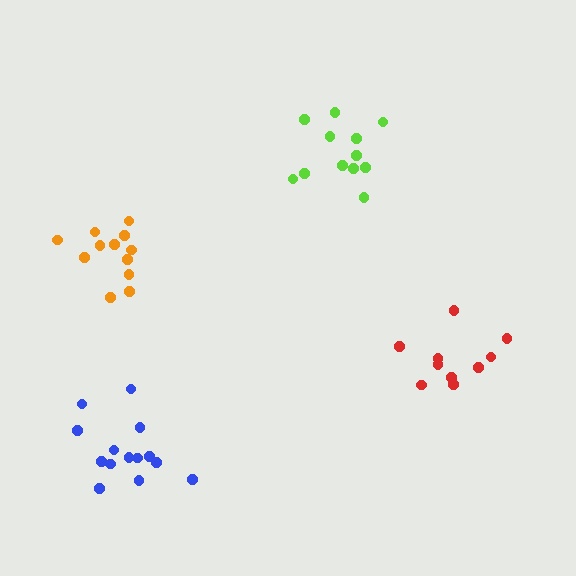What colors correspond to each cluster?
The clusters are colored: lime, orange, red, blue.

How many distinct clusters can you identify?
There are 4 distinct clusters.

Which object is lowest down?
The blue cluster is bottommost.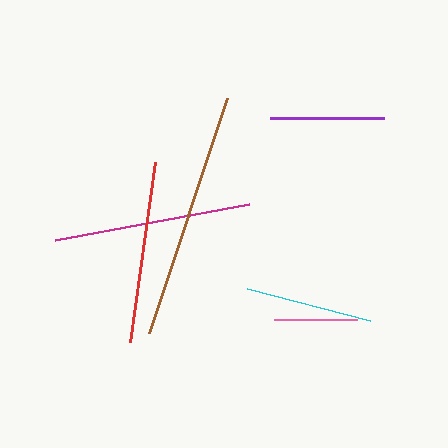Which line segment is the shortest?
The pink line is the shortest at approximately 84 pixels.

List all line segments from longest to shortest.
From longest to shortest: brown, magenta, red, cyan, purple, pink.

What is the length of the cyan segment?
The cyan segment is approximately 127 pixels long.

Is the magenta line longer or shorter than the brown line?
The brown line is longer than the magenta line.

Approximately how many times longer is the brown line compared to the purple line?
The brown line is approximately 2.2 times the length of the purple line.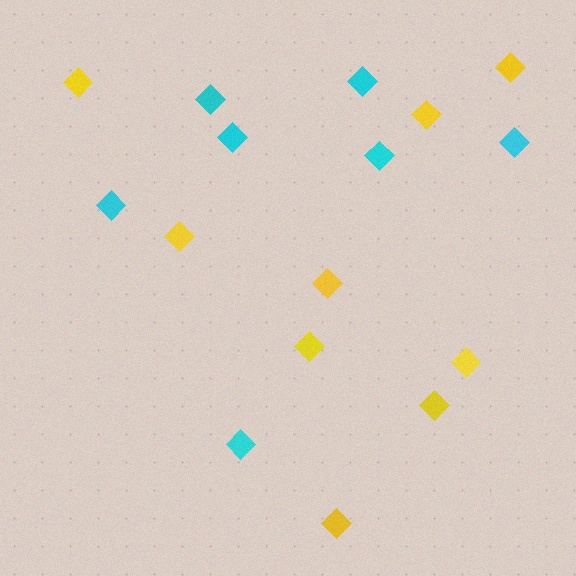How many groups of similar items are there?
There are 2 groups: one group of cyan diamonds (7) and one group of yellow diamonds (9).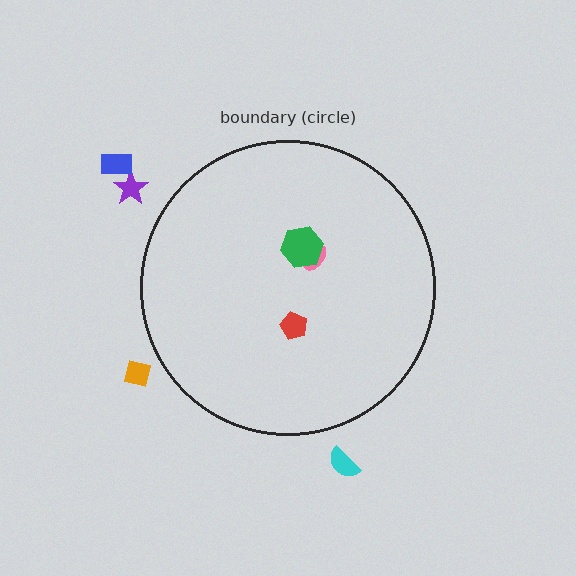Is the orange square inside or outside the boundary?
Outside.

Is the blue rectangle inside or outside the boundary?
Outside.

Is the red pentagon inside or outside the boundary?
Inside.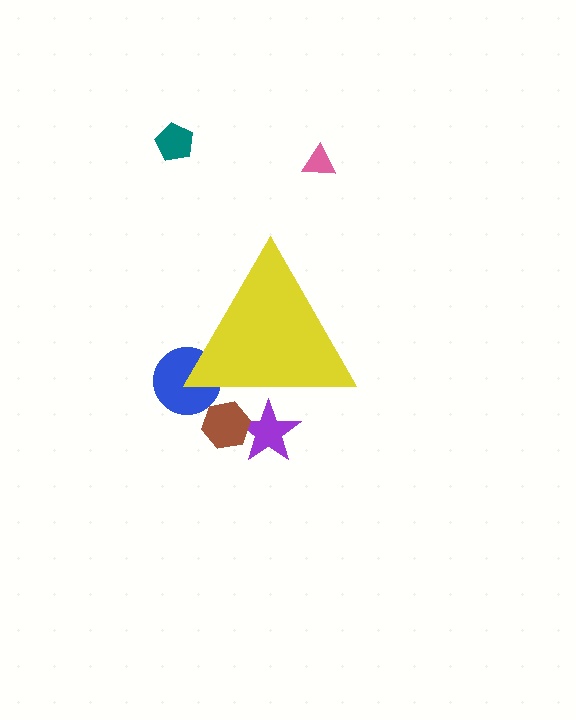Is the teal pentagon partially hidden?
No, the teal pentagon is fully visible.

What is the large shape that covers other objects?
A yellow triangle.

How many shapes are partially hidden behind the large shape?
3 shapes are partially hidden.